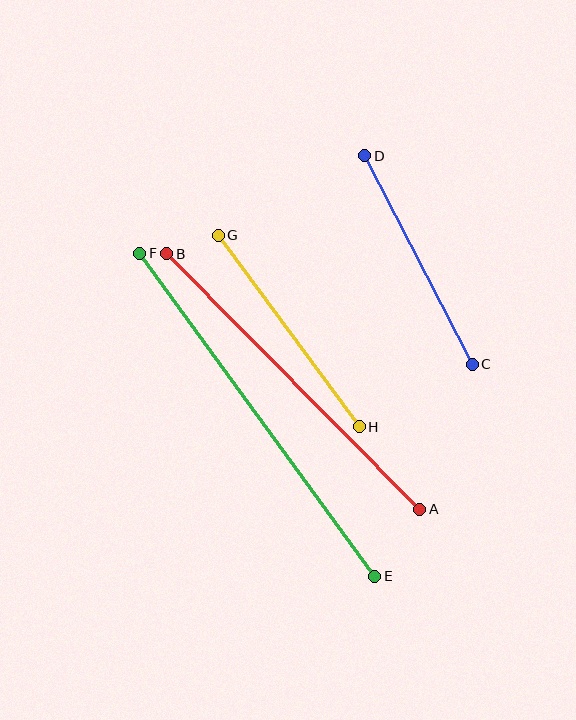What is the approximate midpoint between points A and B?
The midpoint is at approximately (293, 382) pixels.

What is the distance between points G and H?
The distance is approximately 238 pixels.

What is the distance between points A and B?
The distance is approximately 360 pixels.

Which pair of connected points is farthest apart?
Points E and F are farthest apart.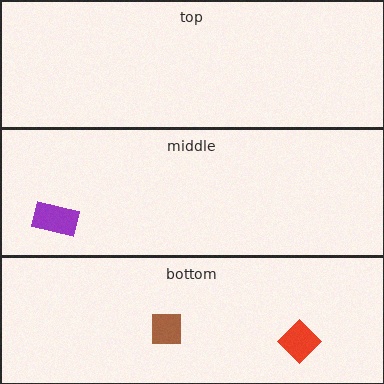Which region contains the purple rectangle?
The middle region.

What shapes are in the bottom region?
The brown square, the red diamond.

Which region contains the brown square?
The bottom region.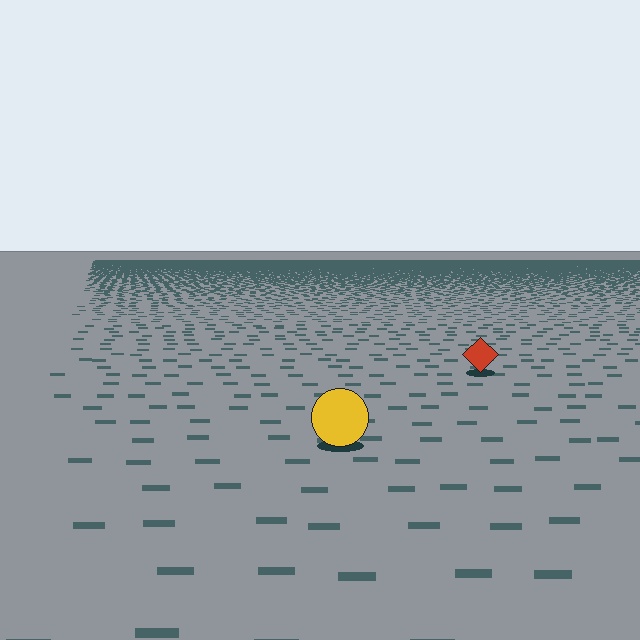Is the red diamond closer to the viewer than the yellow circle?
No. The yellow circle is closer — you can tell from the texture gradient: the ground texture is coarser near it.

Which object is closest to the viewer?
The yellow circle is closest. The texture marks near it are larger and more spread out.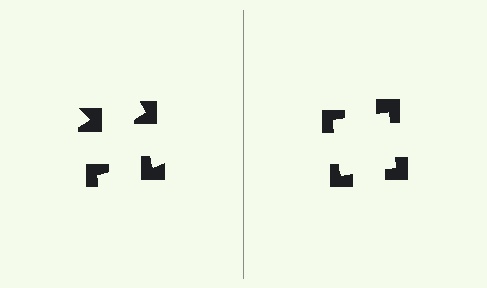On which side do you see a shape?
An illusory square appears on the right side. On the left side the wedge cuts are rotated, so no coherent shape forms.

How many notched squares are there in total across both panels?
8 — 4 on each side.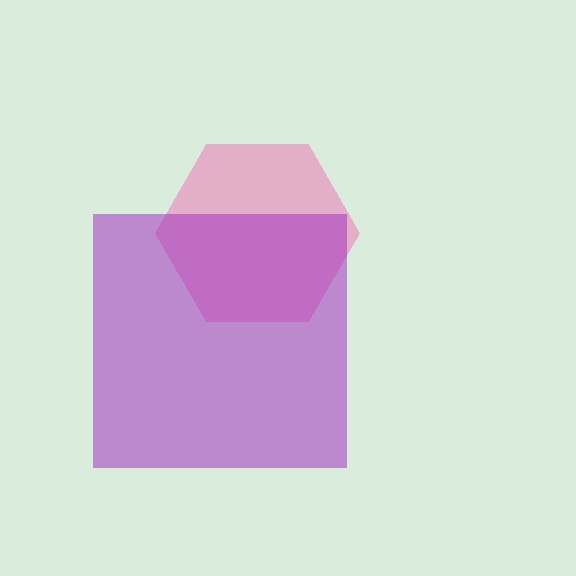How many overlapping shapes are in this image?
There are 2 overlapping shapes in the image.